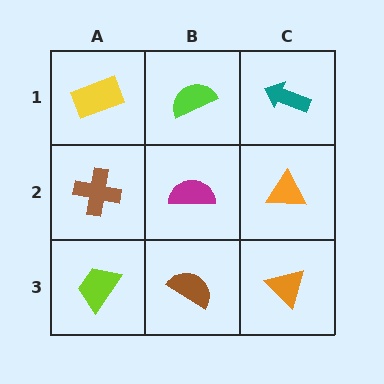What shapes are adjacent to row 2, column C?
A teal arrow (row 1, column C), an orange triangle (row 3, column C), a magenta semicircle (row 2, column B).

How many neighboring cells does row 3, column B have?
3.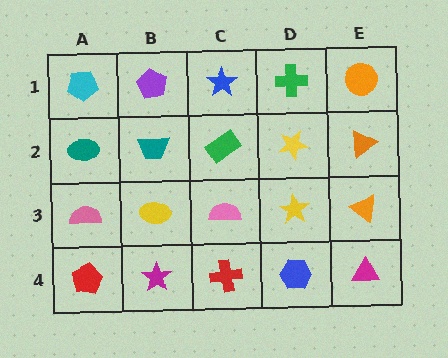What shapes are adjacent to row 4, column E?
An orange triangle (row 3, column E), a blue hexagon (row 4, column D).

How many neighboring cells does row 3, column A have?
3.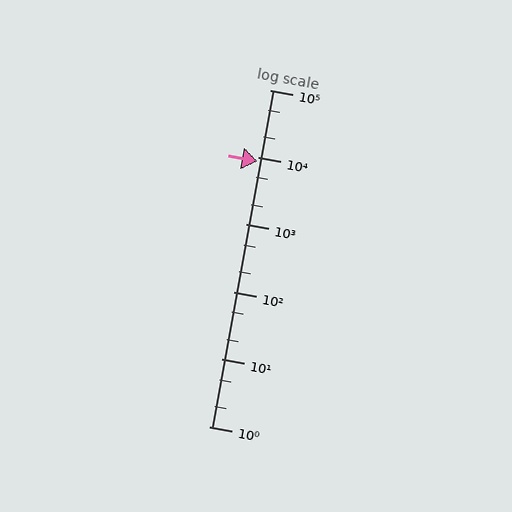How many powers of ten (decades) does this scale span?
The scale spans 5 decades, from 1 to 100000.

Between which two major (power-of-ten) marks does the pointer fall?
The pointer is between 1000 and 10000.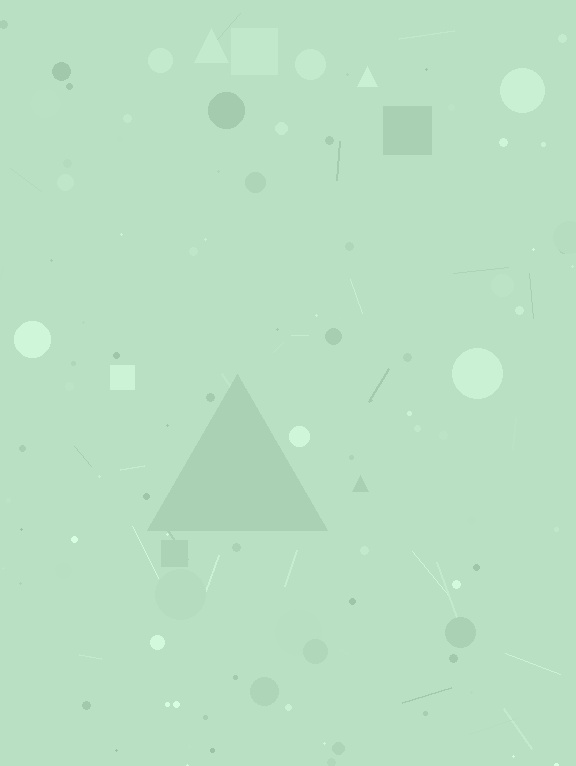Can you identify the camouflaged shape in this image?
The camouflaged shape is a triangle.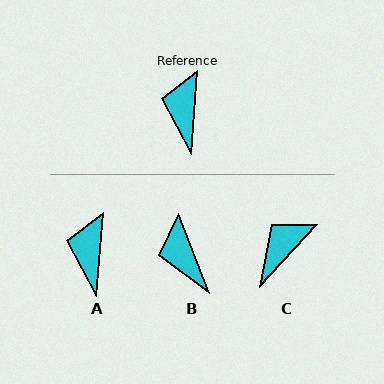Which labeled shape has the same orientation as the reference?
A.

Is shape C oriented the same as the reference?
No, it is off by about 38 degrees.